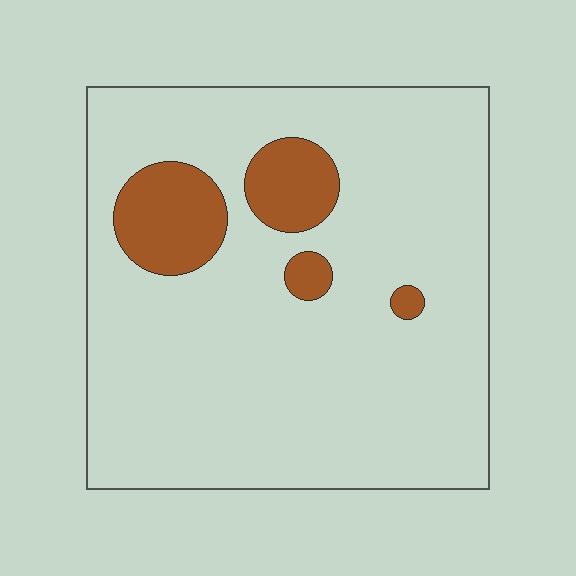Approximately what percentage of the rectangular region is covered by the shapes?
Approximately 15%.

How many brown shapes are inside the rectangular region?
4.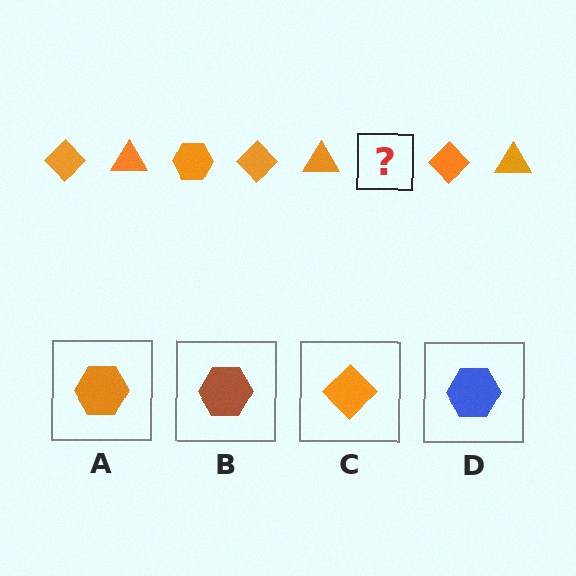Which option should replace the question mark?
Option A.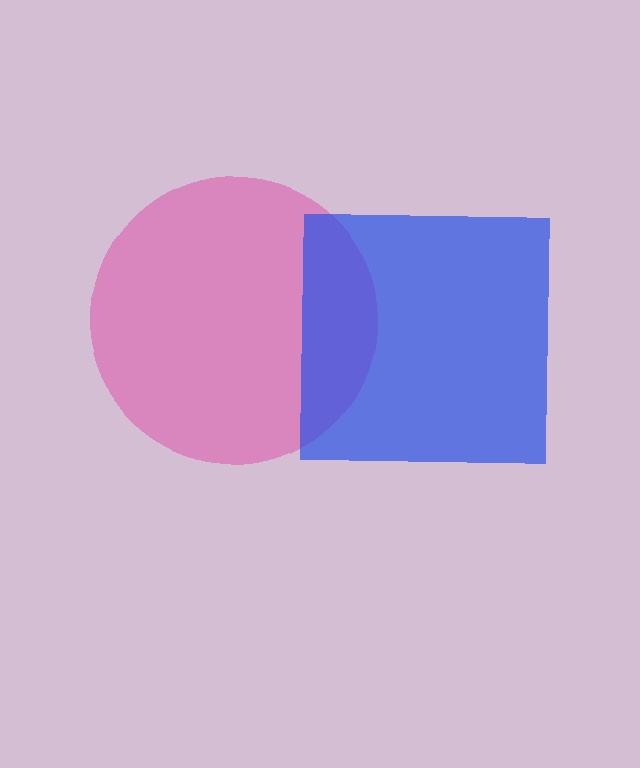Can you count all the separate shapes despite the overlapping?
Yes, there are 2 separate shapes.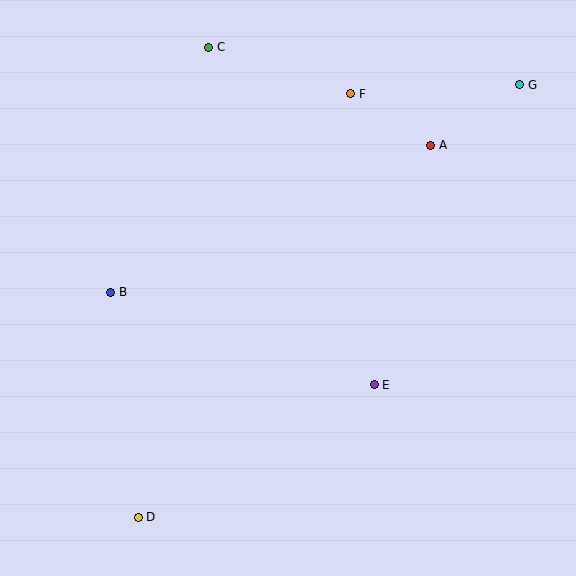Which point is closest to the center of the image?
Point E at (374, 385) is closest to the center.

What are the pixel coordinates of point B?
Point B is at (111, 292).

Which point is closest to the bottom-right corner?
Point E is closest to the bottom-right corner.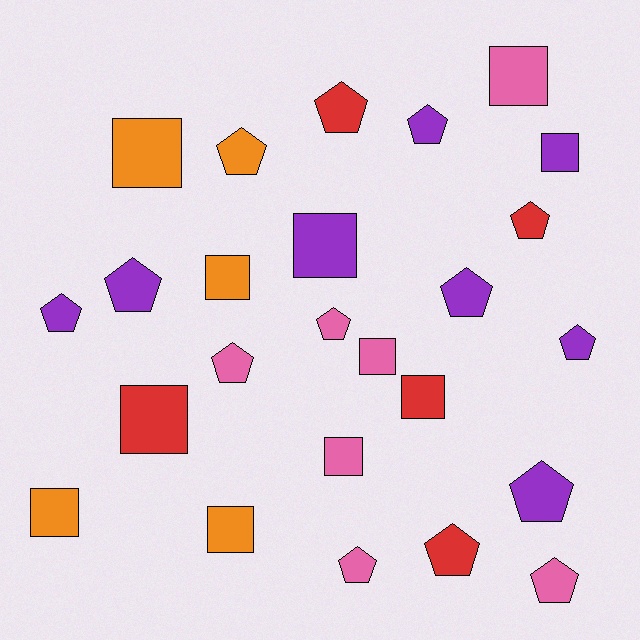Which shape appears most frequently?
Pentagon, with 14 objects.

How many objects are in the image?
There are 25 objects.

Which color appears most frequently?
Purple, with 8 objects.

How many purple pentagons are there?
There are 6 purple pentagons.